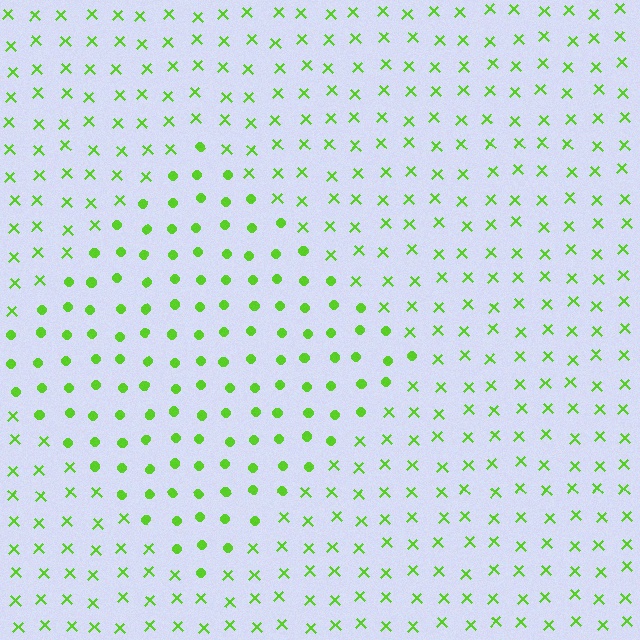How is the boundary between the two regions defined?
The boundary is defined by a change in element shape: circles inside vs. X marks outside. All elements share the same color and spacing.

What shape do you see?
I see a diamond.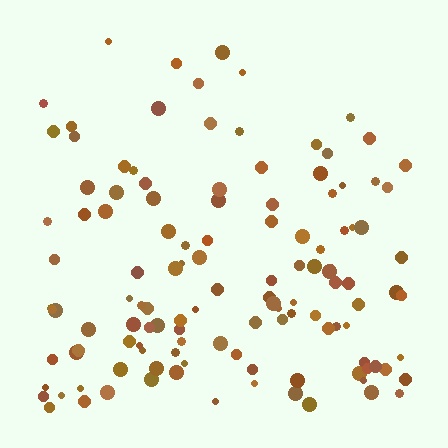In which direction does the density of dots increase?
From top to bottom, with the bottom side densest.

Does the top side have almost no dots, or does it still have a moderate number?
Still a moderate number, just noticeably fewer than the bottom.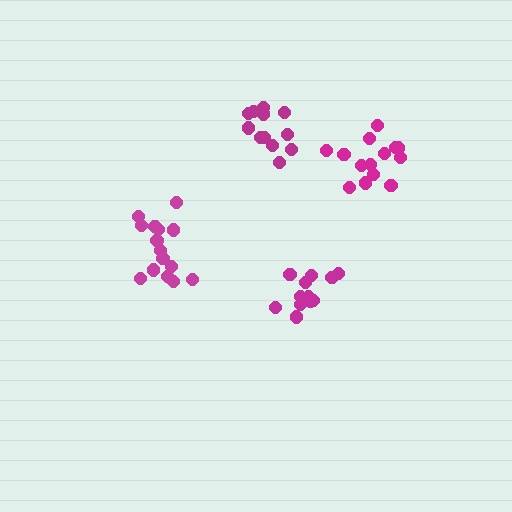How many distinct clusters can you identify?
There are 4 distinct clusters.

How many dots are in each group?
Group 1: 15 dots, Group 2: 13 dots, Group 3: 14 dots, Group 4: 12 dots (54 total).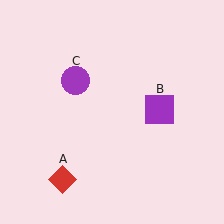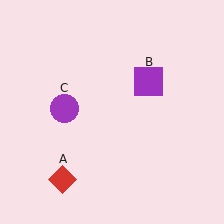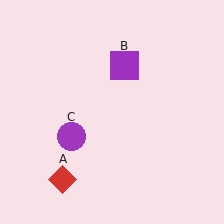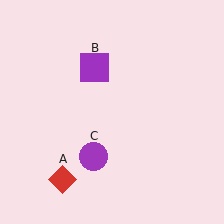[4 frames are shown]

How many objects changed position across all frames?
2 objects changed position: purple square (object B), purple circle (object C).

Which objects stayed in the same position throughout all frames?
Red diamond (object A) remained stationary.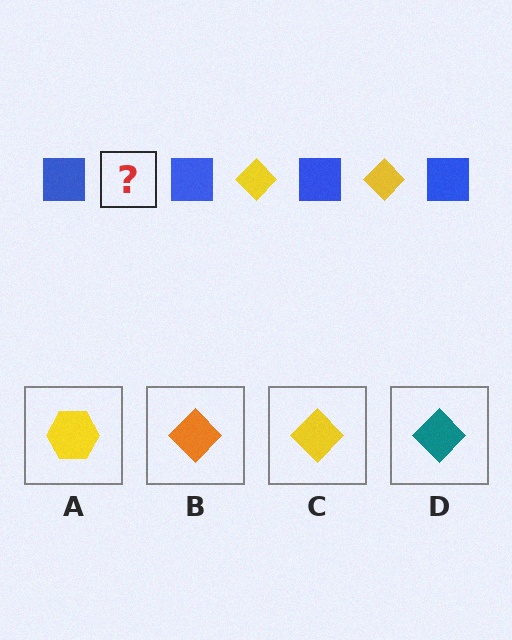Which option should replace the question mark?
Option C.